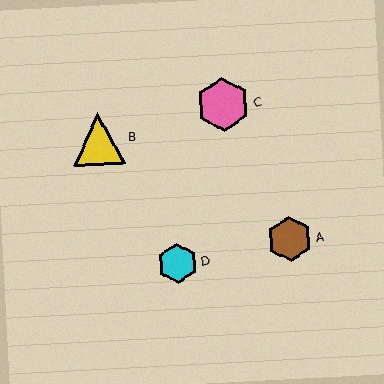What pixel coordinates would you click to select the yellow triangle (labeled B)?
Click at (99, 139) to select the yellow triangle B.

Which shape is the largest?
The pink hexagon (labeled C) is the largest.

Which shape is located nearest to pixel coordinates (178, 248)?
The cyan hexagon (labeled D) at (177, 263) is nearest to that location.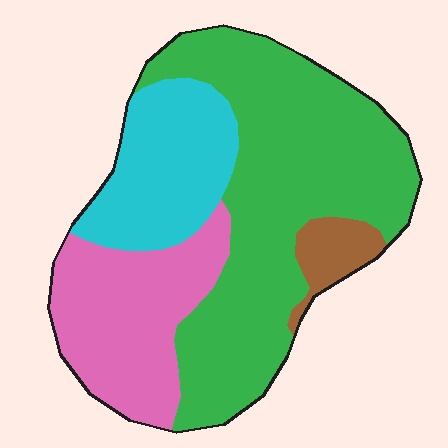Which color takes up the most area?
Green, at roughly 50%.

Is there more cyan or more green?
Green.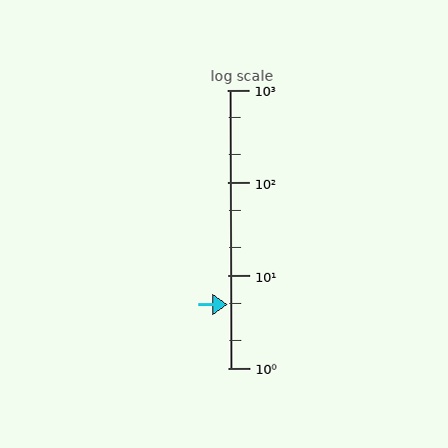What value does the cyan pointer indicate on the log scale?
The pointer indicates approximately 4.9.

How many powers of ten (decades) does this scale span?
The scale spans 3 decades, from 1 to 1000.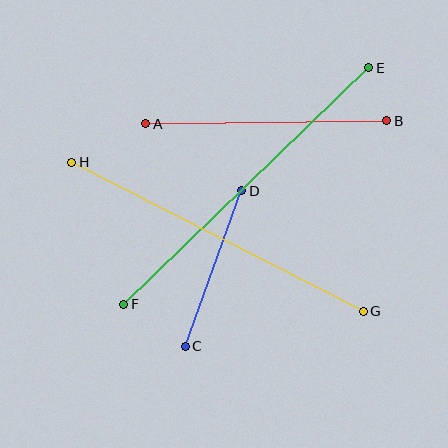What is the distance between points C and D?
The distance is approximately 166 pixels.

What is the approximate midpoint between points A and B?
The midpoint is at approximately (266, 122) pixels.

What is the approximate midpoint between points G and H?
The midpoint is at approximately (217, 237) pixels.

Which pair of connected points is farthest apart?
Points E and F are farthest apart.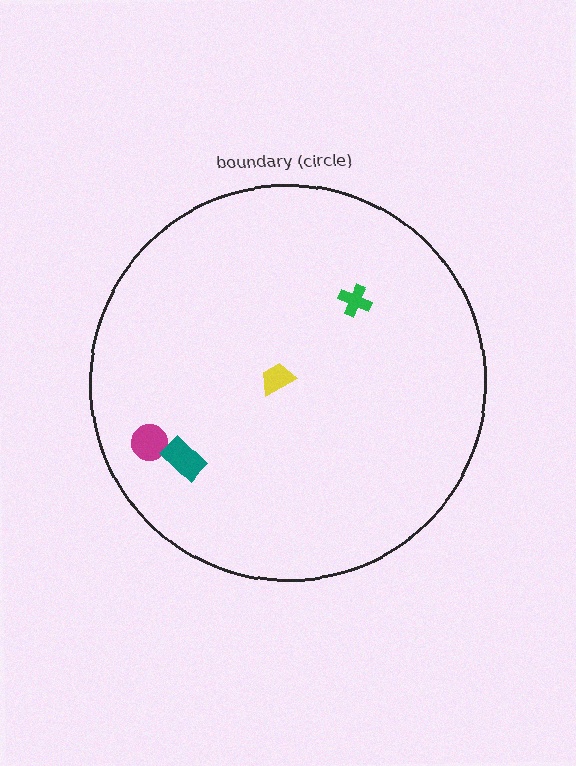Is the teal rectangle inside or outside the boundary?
Inside.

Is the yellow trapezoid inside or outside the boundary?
Inside.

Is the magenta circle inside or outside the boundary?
Inside.